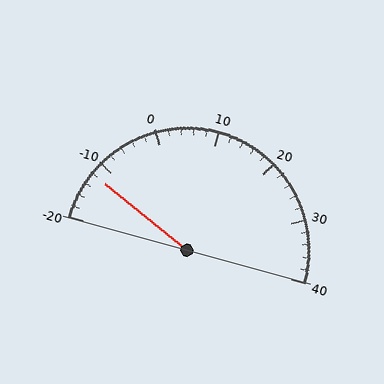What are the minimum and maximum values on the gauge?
The gauge ranges from -20 to 40.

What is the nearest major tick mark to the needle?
The nearest major tick mark is -10.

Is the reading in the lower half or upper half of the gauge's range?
The reading is in the lower half of the range (-20 to 40).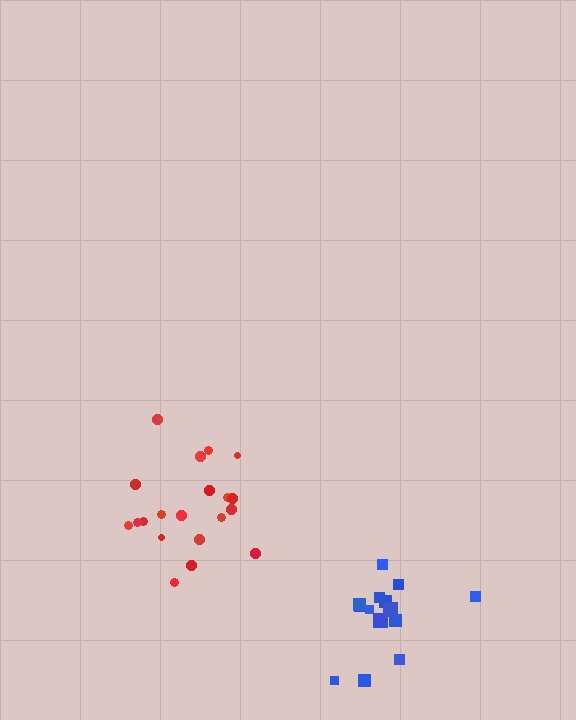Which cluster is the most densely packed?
Blue.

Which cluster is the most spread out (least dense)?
Red.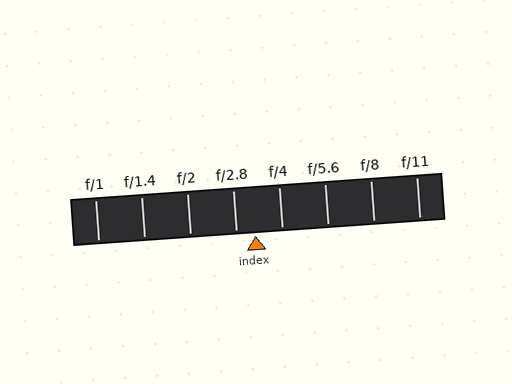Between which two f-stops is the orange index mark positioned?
The index mark is between f/2.8 and f/4.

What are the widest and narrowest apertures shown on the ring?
The widest aperture shown is f/1 and the narrowest is f/11.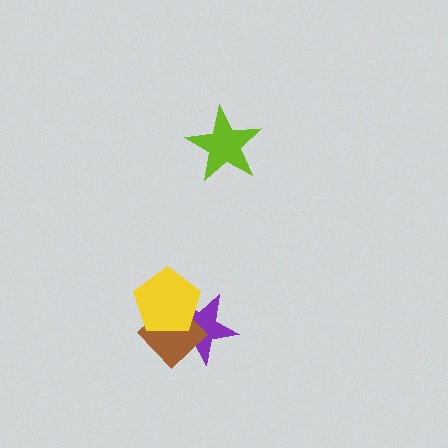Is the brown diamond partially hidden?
Yes, it is partially covered by another shape.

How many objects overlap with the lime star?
0 objects overlap with the lime star.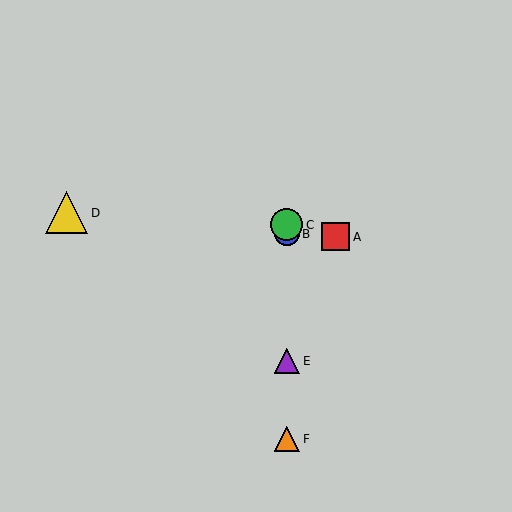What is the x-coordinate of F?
Object F is at x≈287.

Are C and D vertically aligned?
No, C is at x≈287 and D is at x≈67.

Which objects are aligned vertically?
Objects B, C, E, F are aligned vertically.